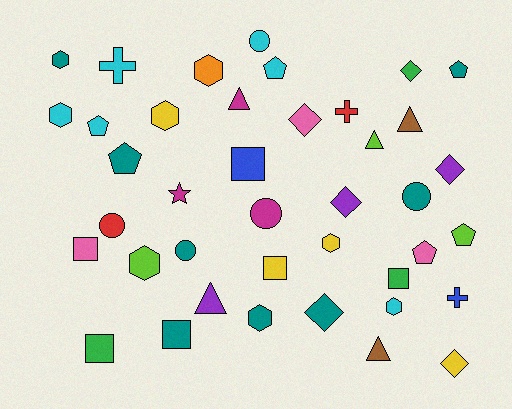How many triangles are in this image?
There are 5 triangles.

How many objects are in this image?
There are 40 objects.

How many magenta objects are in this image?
There are 3 magenta objects.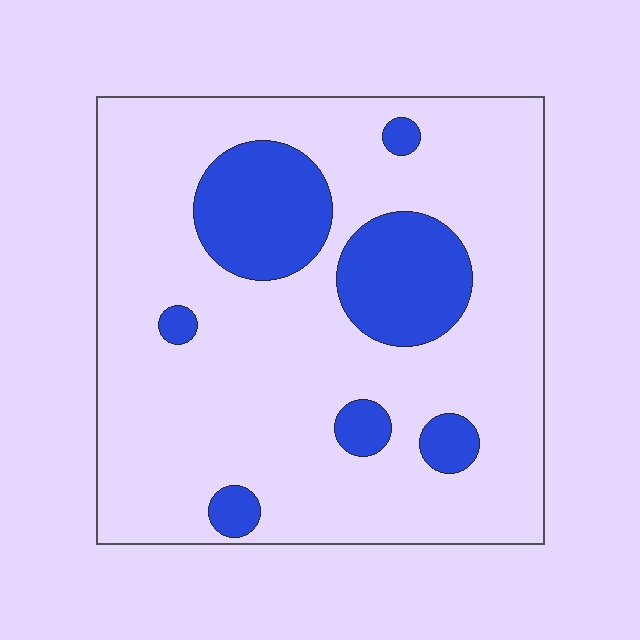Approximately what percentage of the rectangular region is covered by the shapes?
Approximately 20%.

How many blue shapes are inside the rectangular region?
7.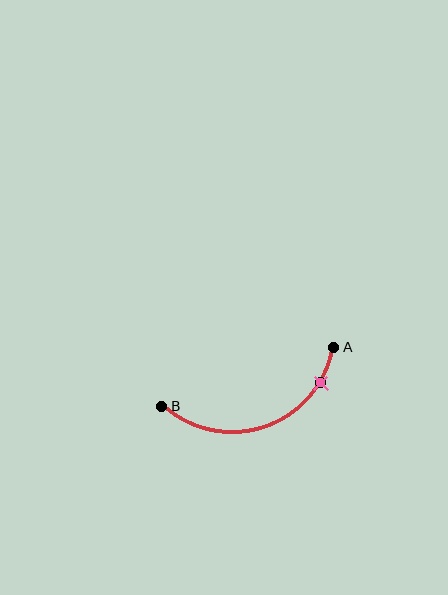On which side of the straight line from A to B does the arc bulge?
The arc bulges below the straight line connecting A and B.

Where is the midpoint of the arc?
The arc midpoint is the point on the curve farthest from the straight line joining A and B. It sits below that line.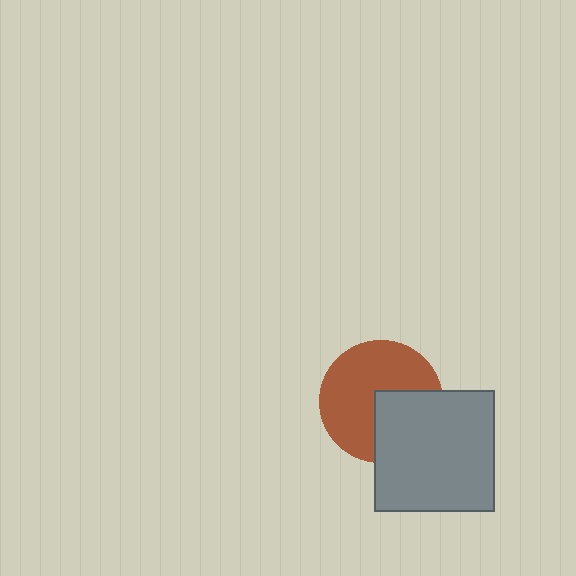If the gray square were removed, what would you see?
You would see the complete brown circle.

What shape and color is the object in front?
The object in front is a gray square.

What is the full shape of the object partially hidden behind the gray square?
The partially hidden object is a brown circle.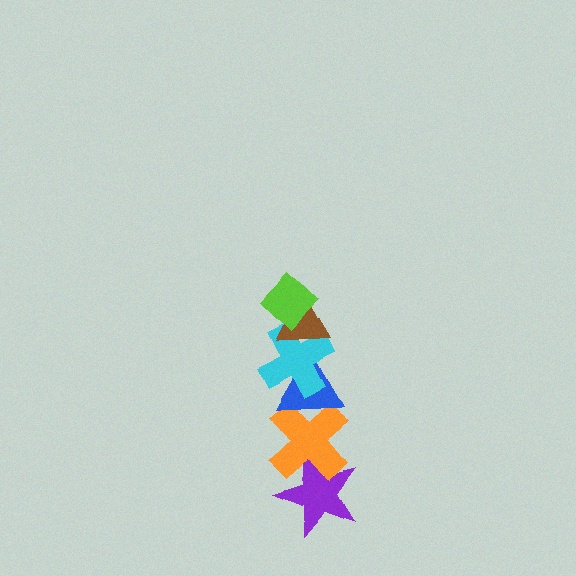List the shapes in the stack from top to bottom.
From top to bottom: the lime diamond, the brown triangle, the cyan cross, the blue triangle, the orange cross, the purple star.